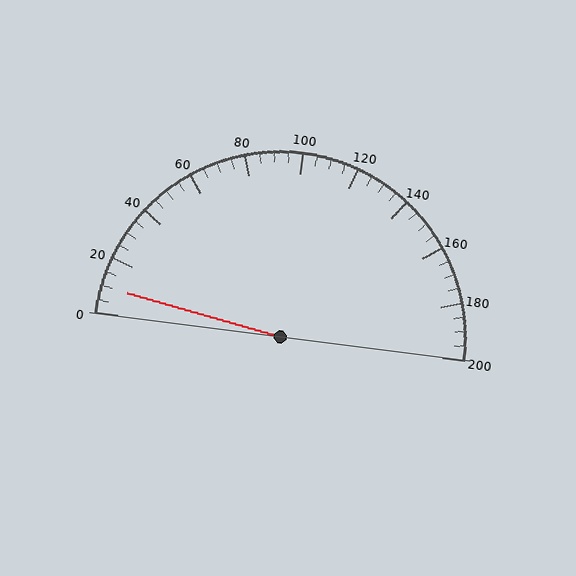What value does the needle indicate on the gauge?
The needle indicates approximately 10.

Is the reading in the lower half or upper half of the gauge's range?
The reading is in the lower half of the range (0 to 200).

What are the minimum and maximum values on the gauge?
The gauge ranges from 0 to 200.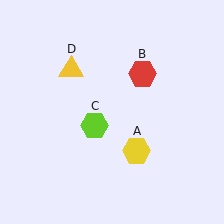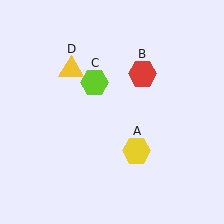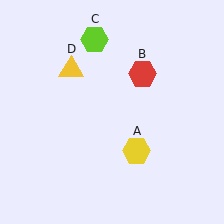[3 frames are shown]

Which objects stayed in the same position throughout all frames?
Yellow hexagon (object A) and red hexagon (object B) and yellow triangle (object D) remained stationary.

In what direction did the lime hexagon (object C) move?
The lime hexagon (object C) moved up.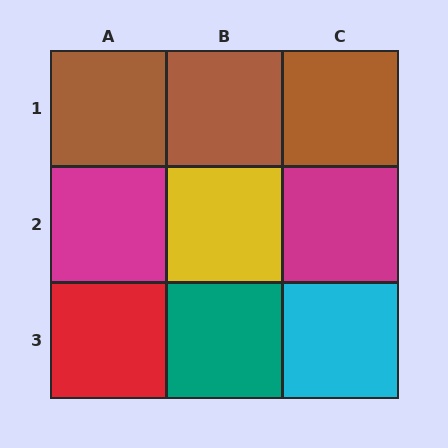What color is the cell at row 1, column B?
Brown.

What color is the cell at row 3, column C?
Cyan.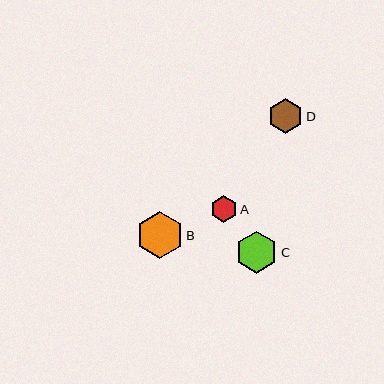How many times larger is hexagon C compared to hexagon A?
Hexagon C is approximately 1.6 times the size of hexagon A.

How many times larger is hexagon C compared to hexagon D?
Hexagon C is approximately 1.2 times the size of hexagon D.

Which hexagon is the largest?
Hexagon B is the largest with a size of approximately 47 pixels.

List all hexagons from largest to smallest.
From largest to smallest: B, C, D, A.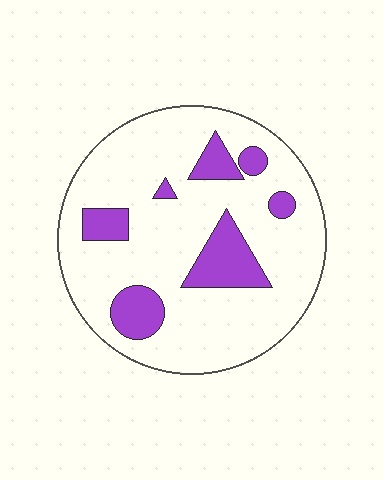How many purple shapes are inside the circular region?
7.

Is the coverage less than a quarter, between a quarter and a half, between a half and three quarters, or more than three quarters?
Less than a quarter.